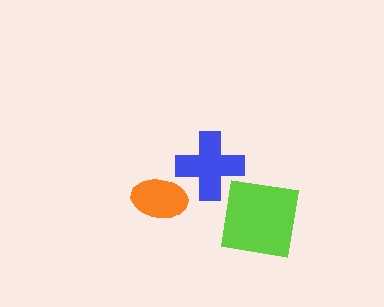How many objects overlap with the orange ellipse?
0 objects overlap with the orange ellipse.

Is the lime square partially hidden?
Yes, it is partially covered by another shape.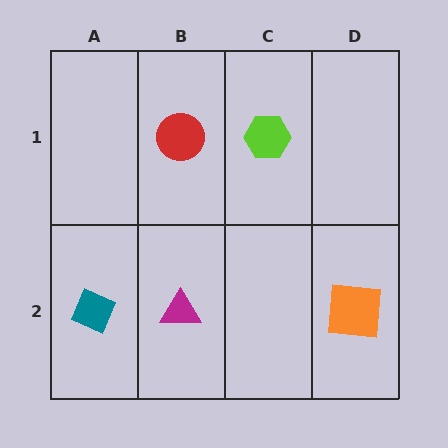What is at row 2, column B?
A magenta triangle.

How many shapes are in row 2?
3 shapes.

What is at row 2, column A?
A teal diamond.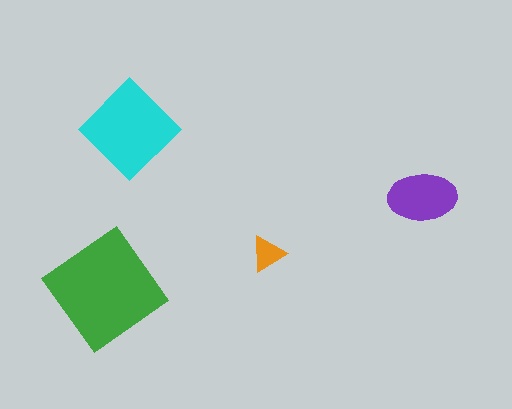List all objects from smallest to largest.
The orange triangle, the purple ellipse, the cyan diamond, the green diamond.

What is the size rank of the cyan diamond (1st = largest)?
2nd.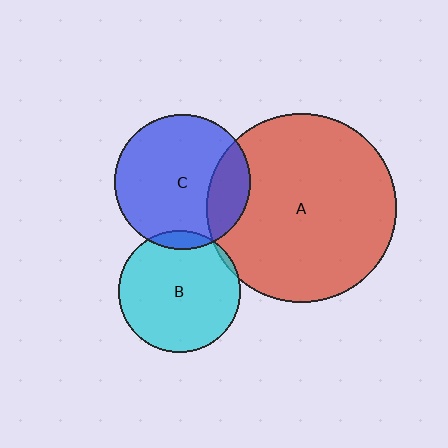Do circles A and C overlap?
Yes.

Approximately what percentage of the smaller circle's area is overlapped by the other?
Approximately 20%.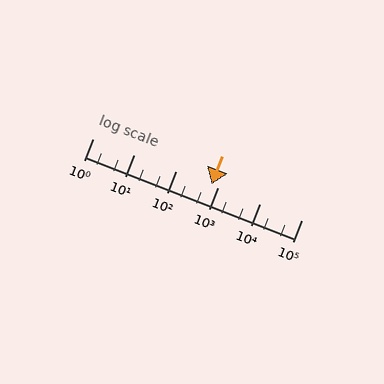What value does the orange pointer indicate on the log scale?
The pointer indicates approximately 710.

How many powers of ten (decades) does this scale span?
The scale spans 5 decades, from 1 to 100000.